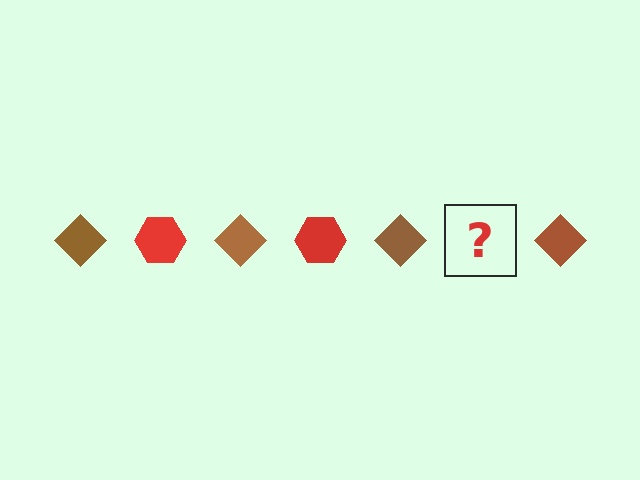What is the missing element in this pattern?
The missing element is a red hexagon.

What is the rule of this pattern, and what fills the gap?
The rule is that the pattern alternates between brown diamond and red hexagon. The gap should be filled with a red hexagon.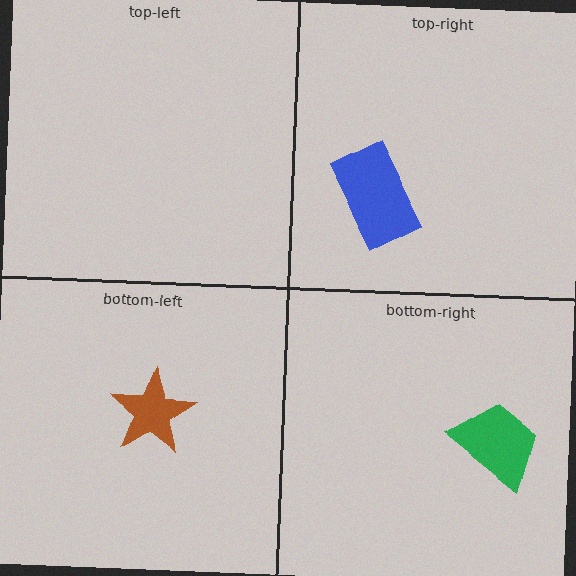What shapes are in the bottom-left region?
The brown star.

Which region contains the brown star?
The bottom-left region.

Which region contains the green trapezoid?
The bottom-right region.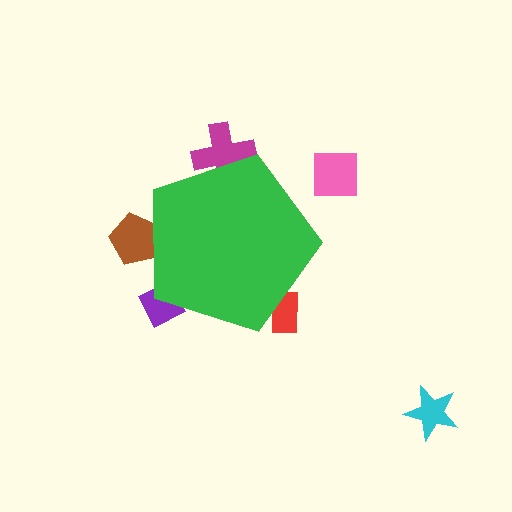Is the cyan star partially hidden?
No, the cyan star is fully visible.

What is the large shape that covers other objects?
A green pentagon.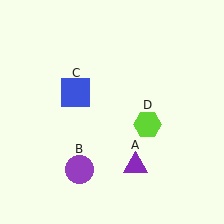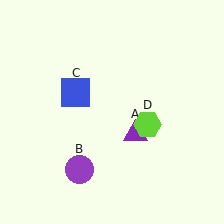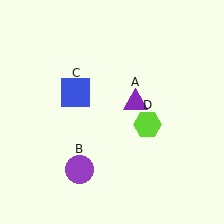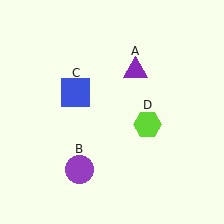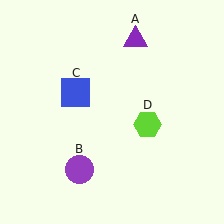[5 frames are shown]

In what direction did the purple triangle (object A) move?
The purple triangle (object A) moved up.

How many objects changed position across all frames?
1 object changed position: purple triangle (object A).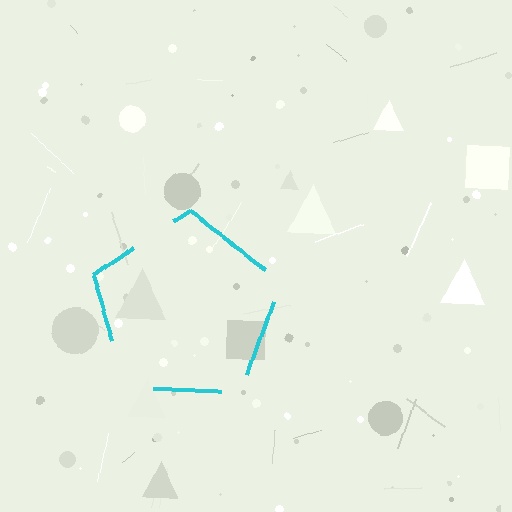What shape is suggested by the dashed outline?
The dashed outline suggests a pentagon.